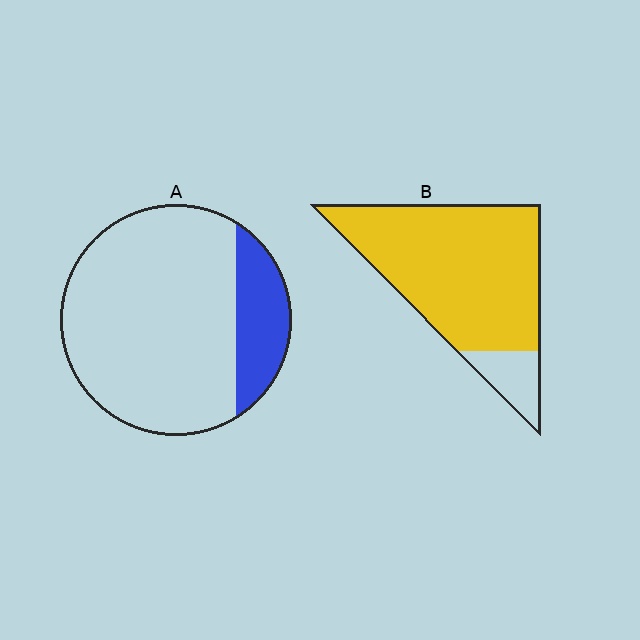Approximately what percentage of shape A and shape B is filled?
A is approximately 20% and B is approximately 85%.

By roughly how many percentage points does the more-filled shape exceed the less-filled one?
By roughly 70 percentage points (B over A).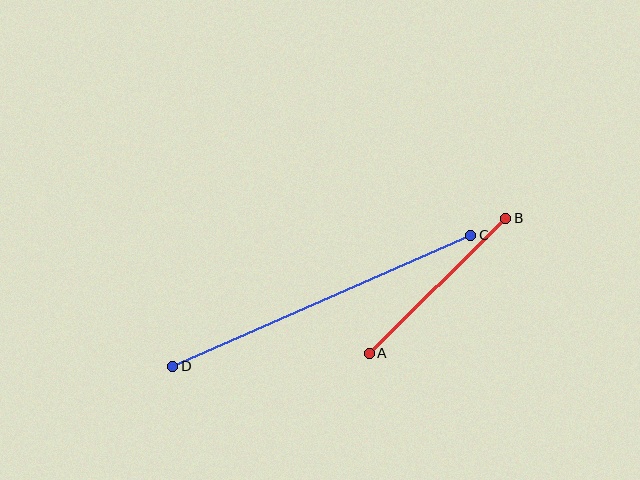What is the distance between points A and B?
The distance is approximately 192 pixels.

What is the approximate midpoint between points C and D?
The midpoint is at approximately (322, 301) pixels.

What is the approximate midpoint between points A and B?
The midpoint is at approximately (438, 286) pixels.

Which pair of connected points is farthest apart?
Points C and D are farthest apart.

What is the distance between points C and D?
The distance is approximately 325 pixels.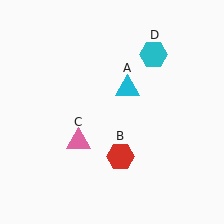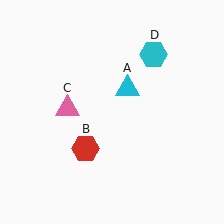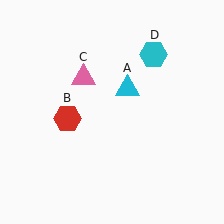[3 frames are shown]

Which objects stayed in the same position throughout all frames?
Cyan triangle (object A) and cyan hexagon (object D) remained stationary.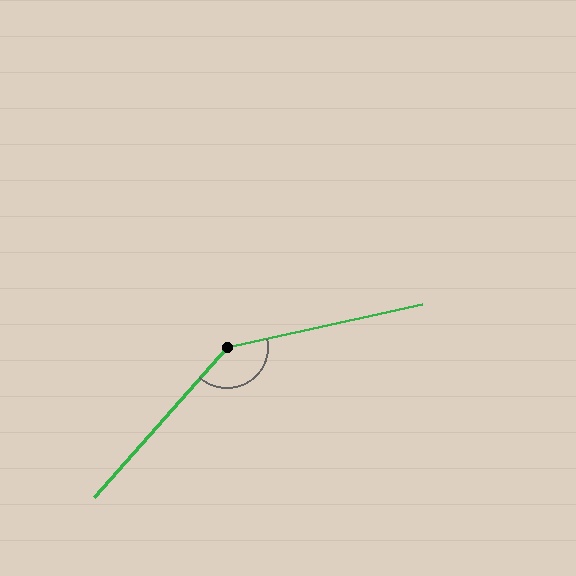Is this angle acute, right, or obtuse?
It is obtuse.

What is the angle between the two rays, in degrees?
Approximately 144 degrees.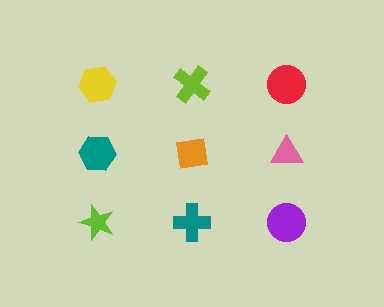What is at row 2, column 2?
An orange square.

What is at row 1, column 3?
A red circle.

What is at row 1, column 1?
A yellow hexagon.